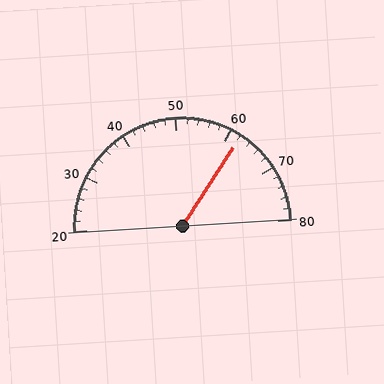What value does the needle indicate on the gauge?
The needle indicates approximately 62.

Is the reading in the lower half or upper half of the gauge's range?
The reading is in the upper half of the range (20 to 80).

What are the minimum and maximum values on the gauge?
The gauge ranges from 20 to 80.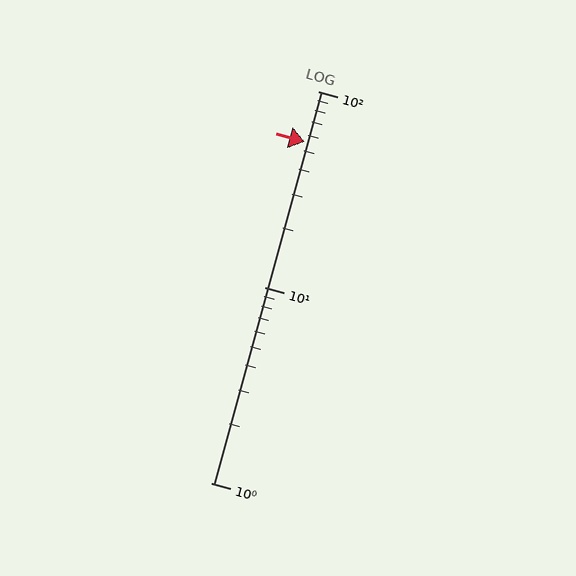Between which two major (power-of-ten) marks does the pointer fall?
The pointer is between 10 and 100.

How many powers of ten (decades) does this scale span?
The scale spans 2 decades, from 1 to 100.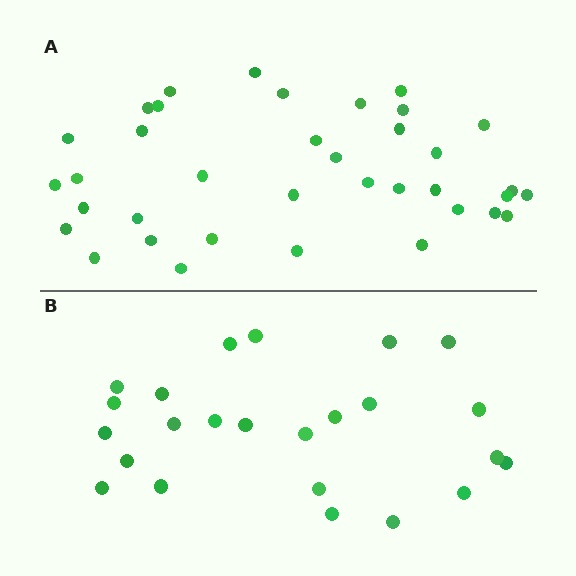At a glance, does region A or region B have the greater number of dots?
Region A (the top region) has more dots.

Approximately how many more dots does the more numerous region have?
Region A has approximately 15 more dots than region B.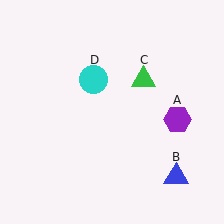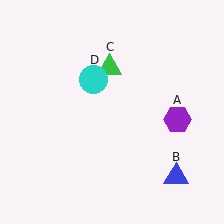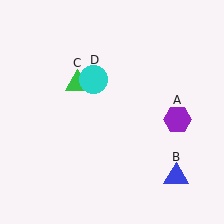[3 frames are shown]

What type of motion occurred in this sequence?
The green triangle (object C) rotated counterclockwise around the center of the scene.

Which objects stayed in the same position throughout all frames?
Purple hexagon (object A) and blue triangle (object B) and cyan circle (object D) remained stationary.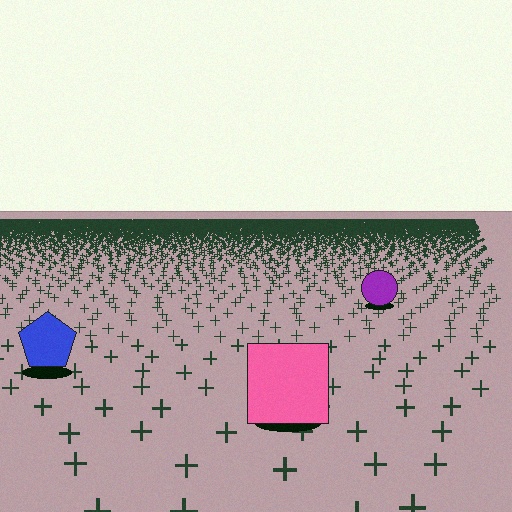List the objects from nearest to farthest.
From nearest to farthest: the pink square, the blue pentagon, the purple circle.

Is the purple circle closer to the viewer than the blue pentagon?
No. The blue pentagon is closer — you can tell from the texture gradient: the ground texture is coarser near it.